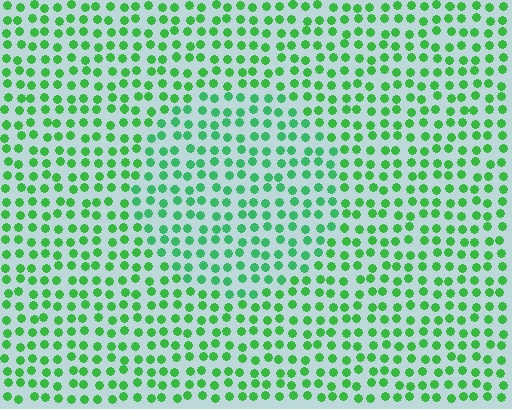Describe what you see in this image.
The image is filled with small green elements in a uniform arrangement. A circle-shaped region is visible where the elements are tinted to a slightly different hue, forming a subtle color boundary.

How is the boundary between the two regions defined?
The boundary is defined purely by a slight shift in hue (about 18 degrees). Spacing, size, and orientation are identical on both sides.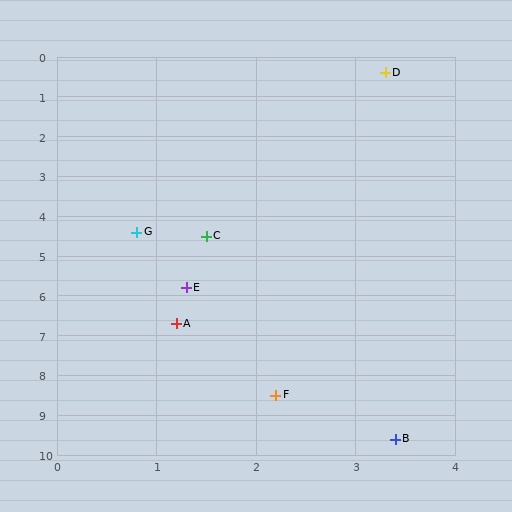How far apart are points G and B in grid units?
Points G and B are about 5.8 grid units apart.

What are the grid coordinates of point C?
Point C is at approximately (1.5, 4.5).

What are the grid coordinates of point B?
Point B is at approximately (3.4, 9.6).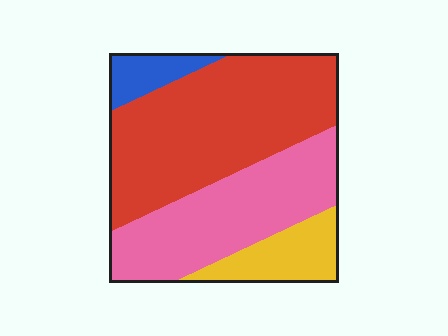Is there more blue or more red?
Red.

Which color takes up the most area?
Red, at roughly 45%.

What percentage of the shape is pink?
Pink takes up between a sixth and a third of the shape.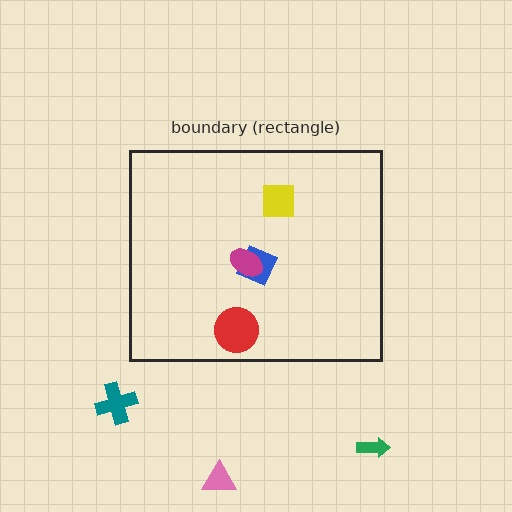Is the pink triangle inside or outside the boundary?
Outside.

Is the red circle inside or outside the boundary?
Inside.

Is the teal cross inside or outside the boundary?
Outside.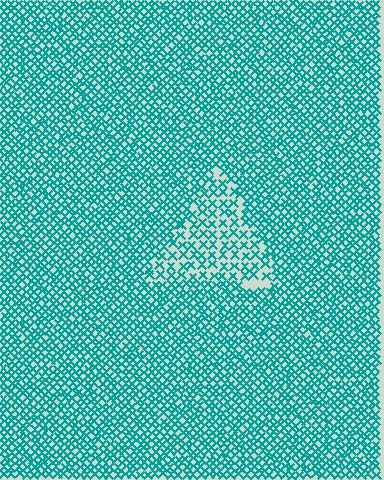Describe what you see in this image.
The image contains small teal elements arranged at two different densities. A triangle-shaped region is visible where the elements are less densely packed than the surrounding area.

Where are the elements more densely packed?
The elements are more densely packed outside the triangle boundary.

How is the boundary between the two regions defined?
The boundary is defined by a change in element density (approximately 1.9x ratio). All elements are the same color, size, and shape.